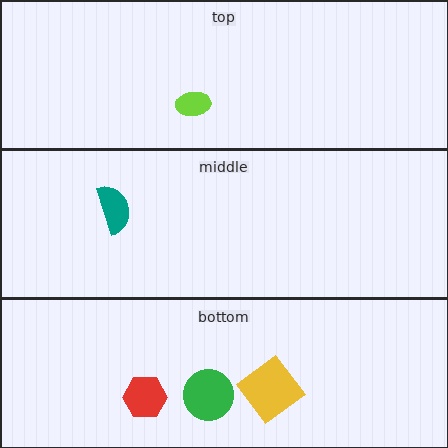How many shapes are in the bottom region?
3.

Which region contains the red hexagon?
The bottom region.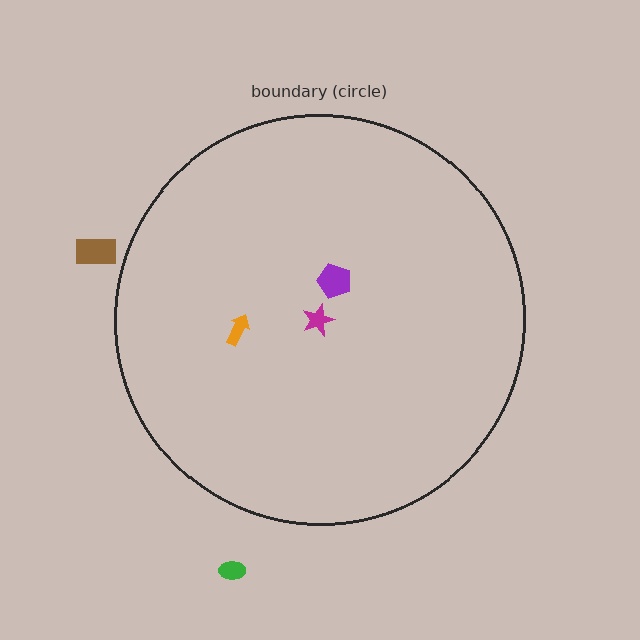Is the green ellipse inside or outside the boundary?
Outside.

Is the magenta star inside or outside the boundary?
Inside.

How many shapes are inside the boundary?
3 inside, 2 outside.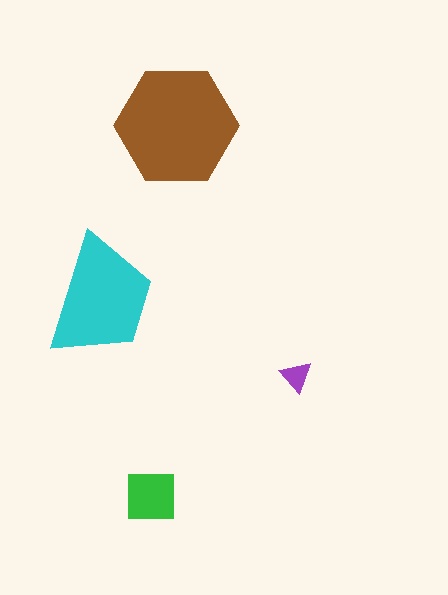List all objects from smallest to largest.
The purple triangle, the green square, the cyan trapezoid, the brown hexagon.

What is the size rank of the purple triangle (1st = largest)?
4th.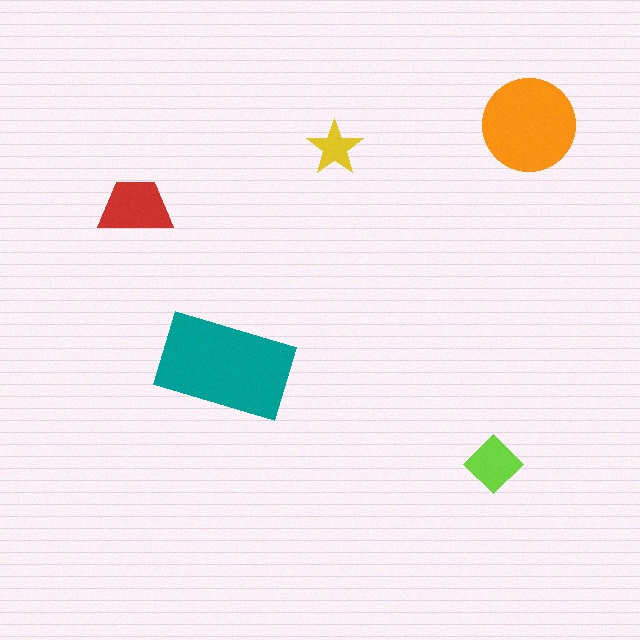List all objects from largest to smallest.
The teal rectangle, the orange circle, the red trapezoid, the lime diamond, the yellow star.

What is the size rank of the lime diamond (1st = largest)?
4th.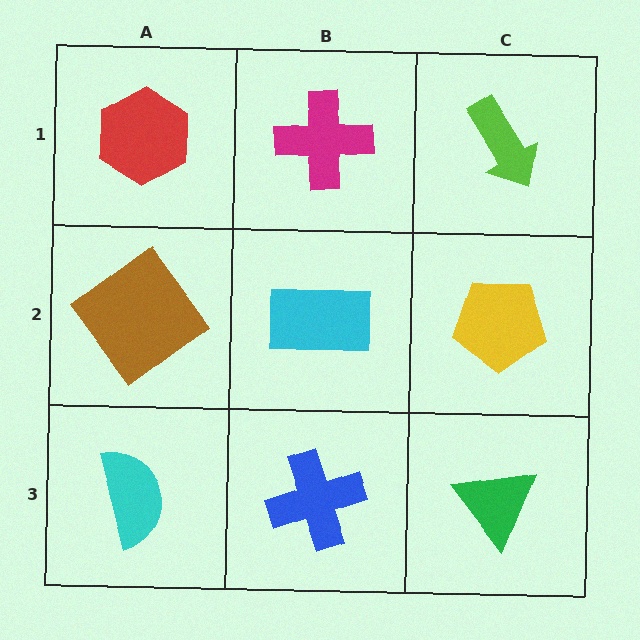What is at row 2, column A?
A brown diamond.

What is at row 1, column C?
A lime arrow.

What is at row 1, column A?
A red hexagon.